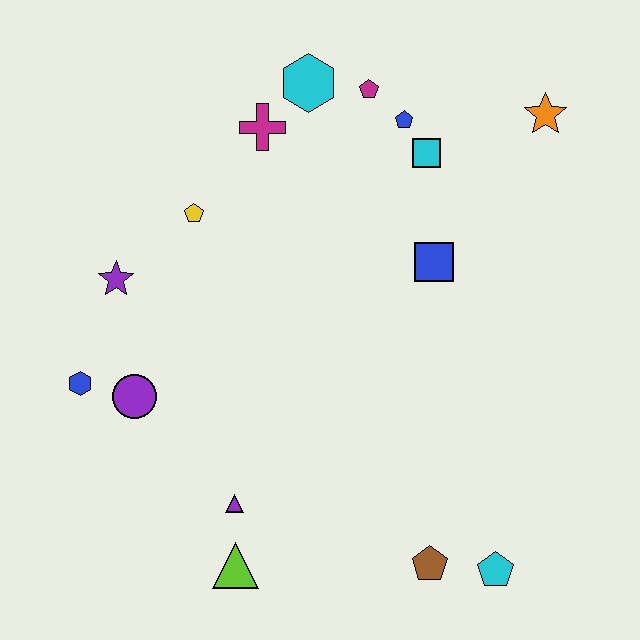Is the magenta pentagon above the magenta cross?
Yes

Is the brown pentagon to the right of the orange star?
No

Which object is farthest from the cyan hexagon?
The cyan pentagon is farthest from the cyan hexagon.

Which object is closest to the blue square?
The cyan square is closest to the blue square.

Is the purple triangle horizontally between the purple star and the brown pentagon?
Yes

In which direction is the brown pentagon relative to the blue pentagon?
The brown pentagon is below the blue pentagon.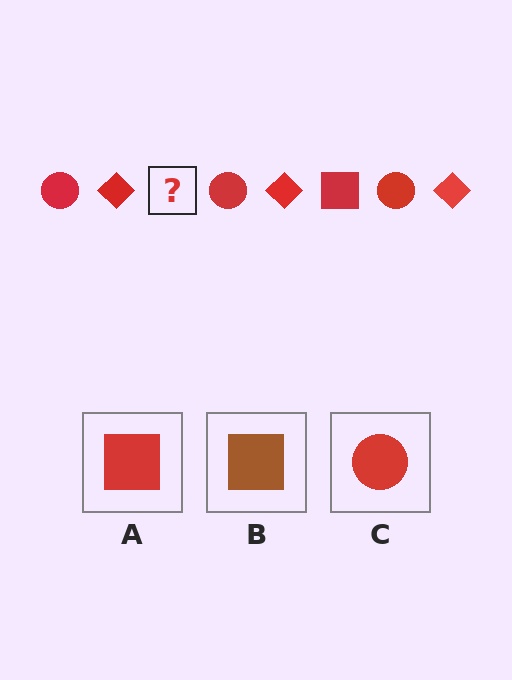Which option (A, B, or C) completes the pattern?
A.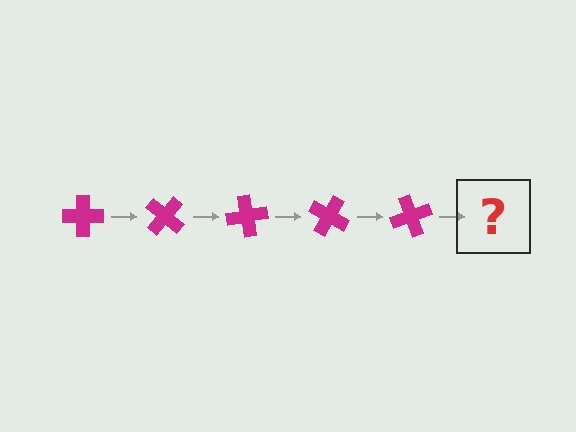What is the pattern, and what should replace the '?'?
The pattern is that the cross rotates 40 degrees each step. The '?' should be a magenta cross rotated 200 degrees.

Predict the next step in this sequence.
The next step is a magenta cross rotated 200 degrees.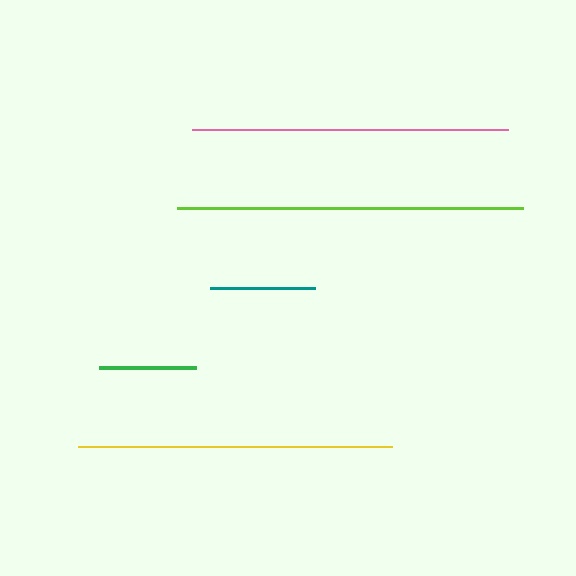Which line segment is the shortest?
The green line is the shortest at approximately 97 pixels.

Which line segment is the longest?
The lime line is the longest at approximately 346 pixels.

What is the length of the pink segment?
The pink segment is approximately 316 pixels long.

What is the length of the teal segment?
The teal segment is approximately 105 pixels long.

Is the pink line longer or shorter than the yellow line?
The pink line is longer than the yellow line.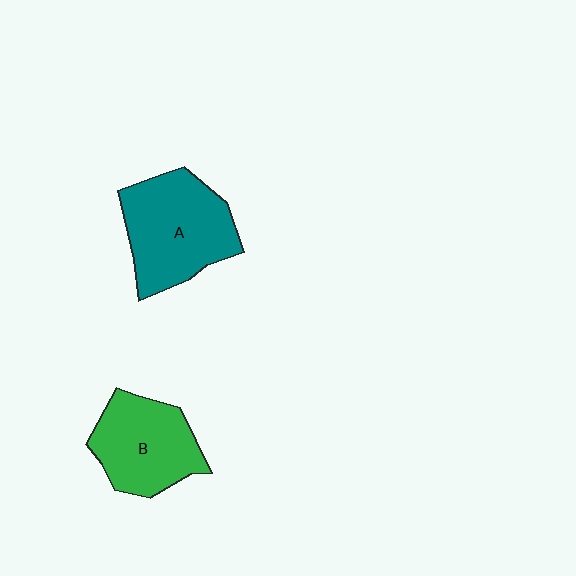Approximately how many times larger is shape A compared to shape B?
Approximately 1.2 times.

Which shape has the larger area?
Shape A (teal).